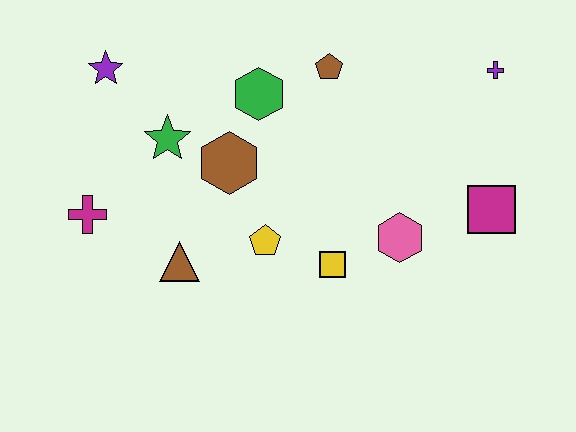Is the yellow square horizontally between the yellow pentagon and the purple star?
No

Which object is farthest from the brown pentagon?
The magenta cross is farthest from the brown pentagon.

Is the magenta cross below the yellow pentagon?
No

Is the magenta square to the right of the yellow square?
Yes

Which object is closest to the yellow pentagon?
The yellow square is closest to the yellow pentagon.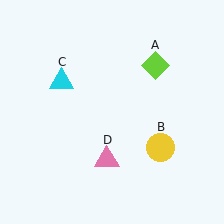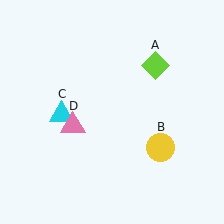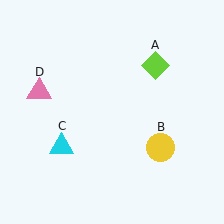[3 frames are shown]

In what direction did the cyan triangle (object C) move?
The cyan triangle (object C) moved down.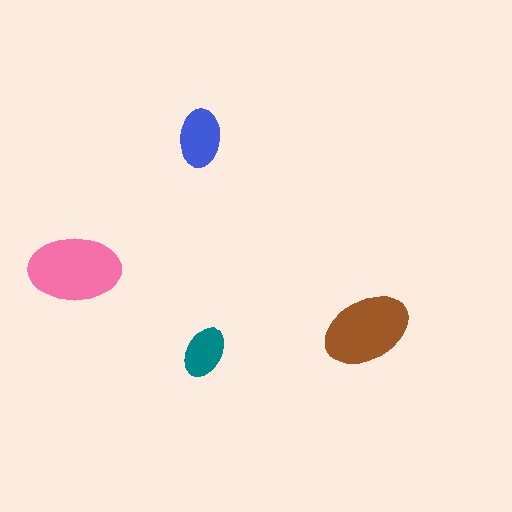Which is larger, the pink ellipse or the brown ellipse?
The pink one.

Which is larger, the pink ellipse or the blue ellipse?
The pink one.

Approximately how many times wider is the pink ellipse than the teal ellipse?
About 2 times wider.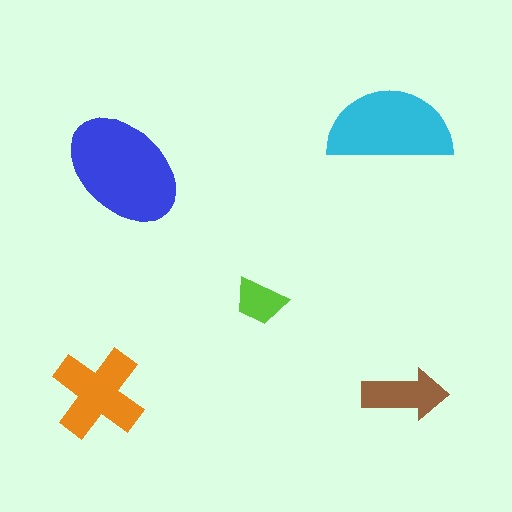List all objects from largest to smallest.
The blue ellipse, the cyan semicircle, the orange cross, the brown arrow, the lime trapezoid.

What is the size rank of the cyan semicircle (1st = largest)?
2nd.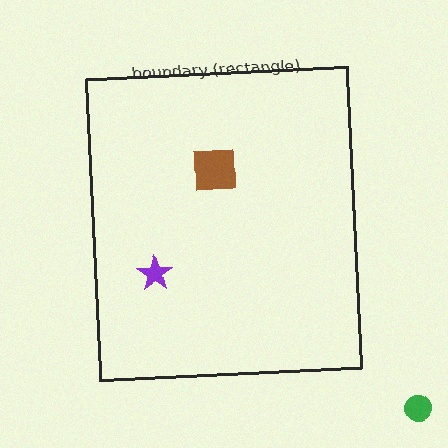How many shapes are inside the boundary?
2 inside, 1 outside.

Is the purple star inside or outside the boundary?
Inside.